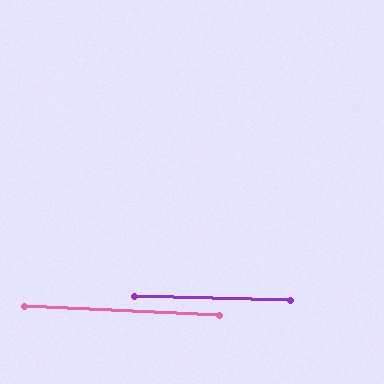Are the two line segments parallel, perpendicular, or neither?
Parallel — their directions differ by only 1.0°.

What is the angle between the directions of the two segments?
Approximately 1 degree.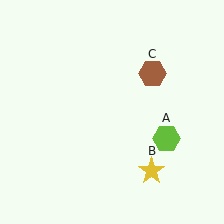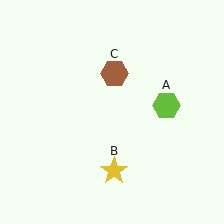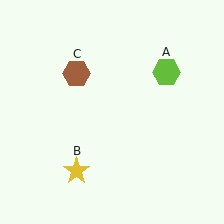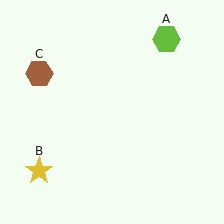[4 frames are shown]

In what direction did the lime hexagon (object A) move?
The lime hexagon (object A) moved up.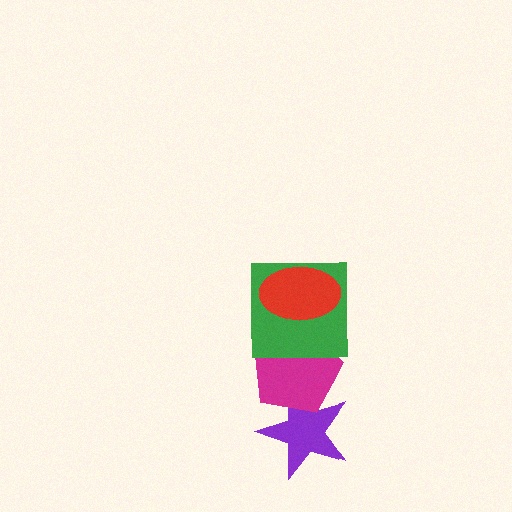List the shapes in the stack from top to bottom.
From top to bottom: the red ellipse, the green square, the magenta pentagon, the purple star.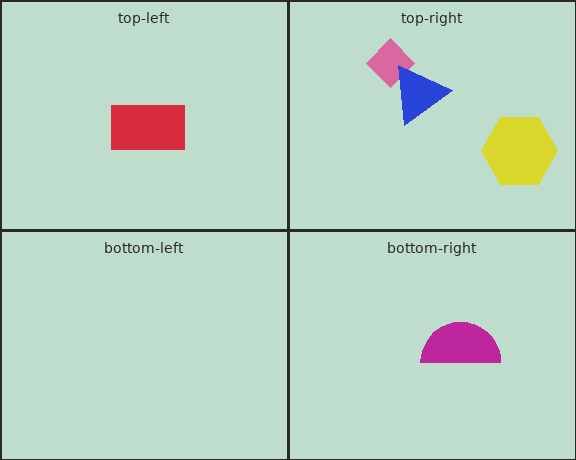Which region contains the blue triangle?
The top-right region.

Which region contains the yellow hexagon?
The top-right region.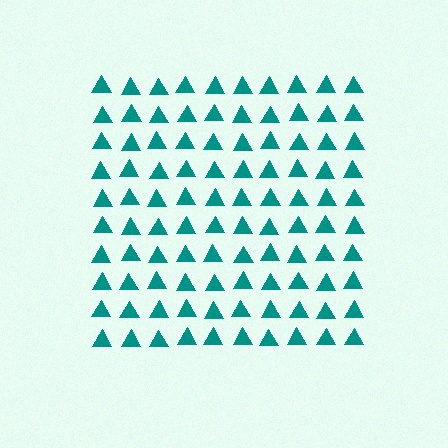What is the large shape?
The large shape is a square.